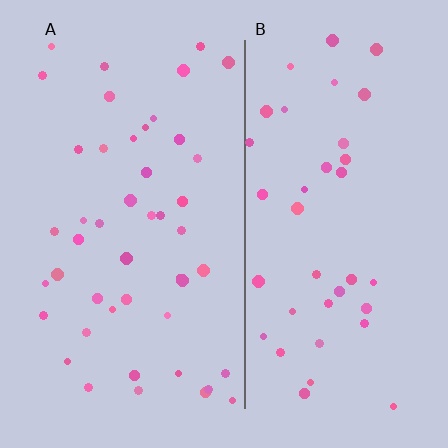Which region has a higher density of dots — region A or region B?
A (the left).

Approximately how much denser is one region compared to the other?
Approximately 1.2× — region A over region B.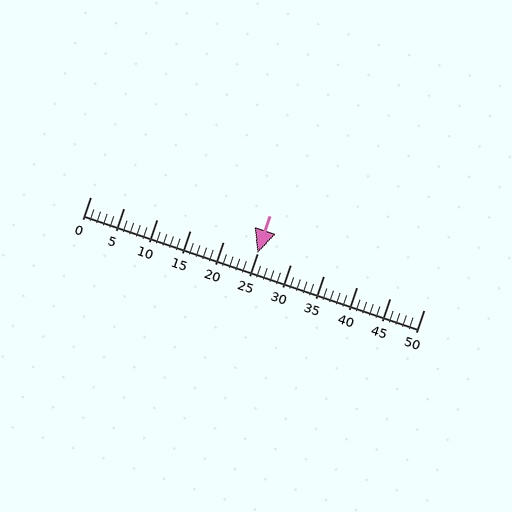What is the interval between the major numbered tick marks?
The major tick marks are spaced 5 units apart.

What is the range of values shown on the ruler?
The ruler shows values from 0 to 50.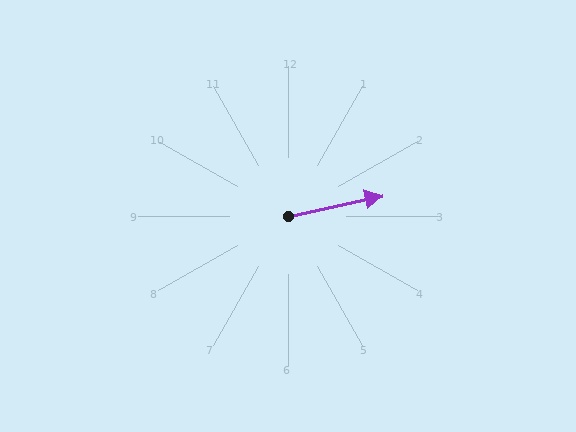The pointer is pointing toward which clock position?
Roughly 3 o'clock.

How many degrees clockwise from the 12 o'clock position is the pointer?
Approximately 78 degrees.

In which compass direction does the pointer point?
East.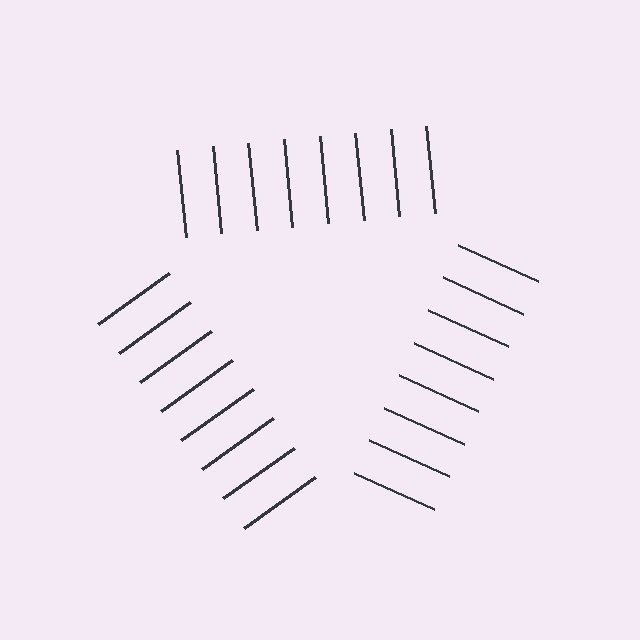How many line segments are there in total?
24 — 8 along each of the 3 edges.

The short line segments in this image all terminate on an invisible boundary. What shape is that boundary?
An illusory triangle — the line segments terminate on its edges but no continuous stroke is drawn.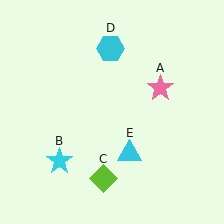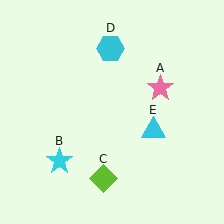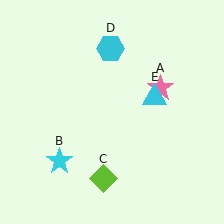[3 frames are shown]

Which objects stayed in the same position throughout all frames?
Pink star (object A) and cyan star (object B) and lime diamond (object C) and cyan hexagon (object D) remained stationary.